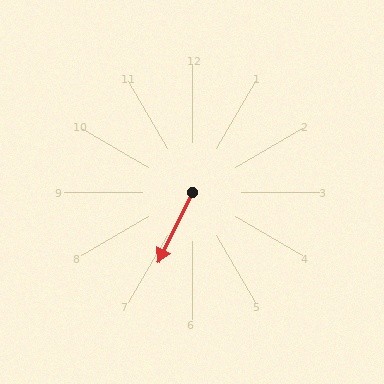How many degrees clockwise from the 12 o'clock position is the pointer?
Approximately 206 degrees.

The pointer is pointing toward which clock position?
Roughly 7 o'clock.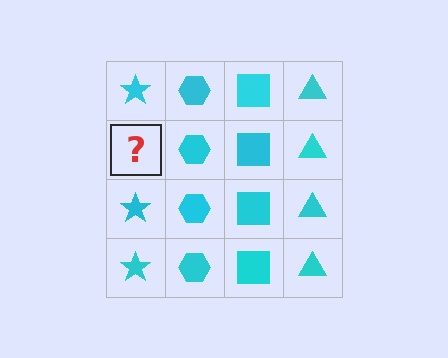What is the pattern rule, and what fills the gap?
The rule is that each column has a consistent shape. The gap should be filled with a cyan star.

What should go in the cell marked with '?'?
The missing cell should contain a cyan star.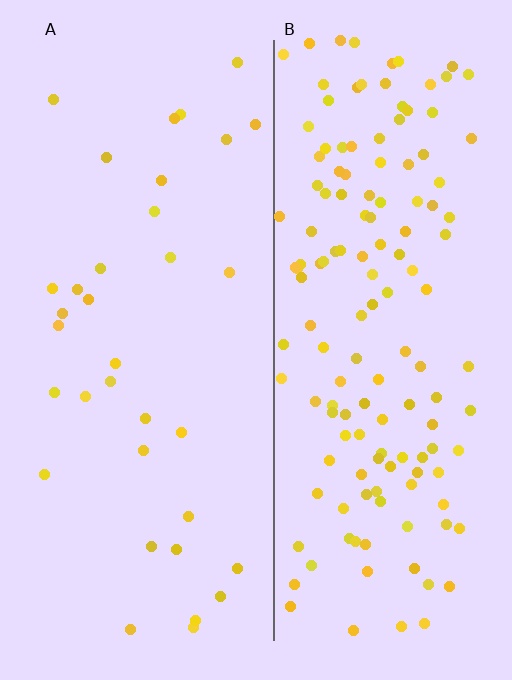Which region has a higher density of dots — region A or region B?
B (the right).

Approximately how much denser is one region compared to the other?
Approximately 4.3× — region B over region A.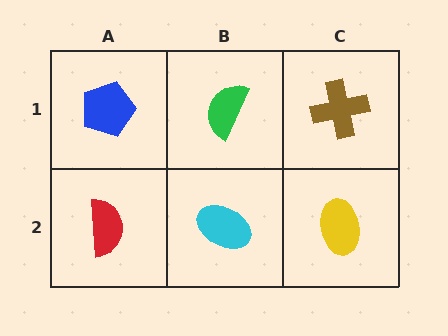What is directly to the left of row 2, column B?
A red semicircle.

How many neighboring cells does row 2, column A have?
2.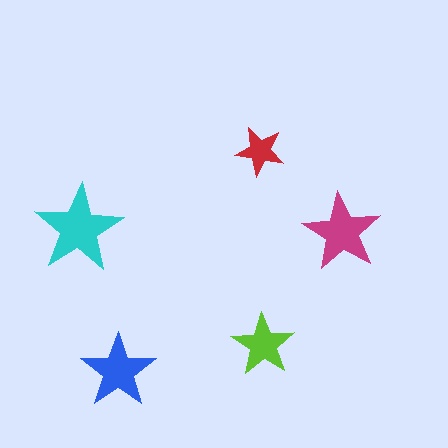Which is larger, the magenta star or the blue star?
The magenta one.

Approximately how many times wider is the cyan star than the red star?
About 2 times wider.